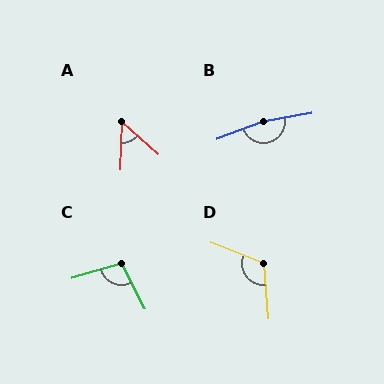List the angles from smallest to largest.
A (49°), C (101°), D (116°), B (169°).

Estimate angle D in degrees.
Approximately 116 degrees.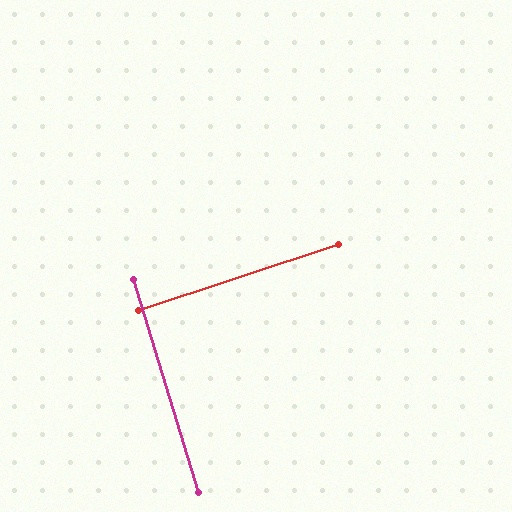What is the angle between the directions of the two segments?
Approximately 89 degrees.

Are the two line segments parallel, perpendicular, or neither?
Perpendicular — they meet at approximately 89°.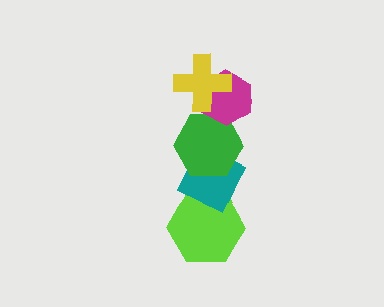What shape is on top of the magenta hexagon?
The yellow cross is on top of the magenta hexagon.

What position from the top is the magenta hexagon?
The magenta hexagon is 2nd from the top.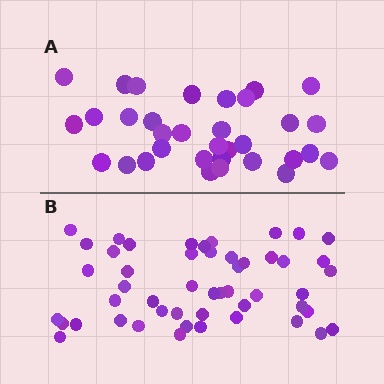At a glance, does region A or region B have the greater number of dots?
Region B (the bottom region) has more dots.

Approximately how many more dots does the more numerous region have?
Region B has approximately 15 more dots than region A.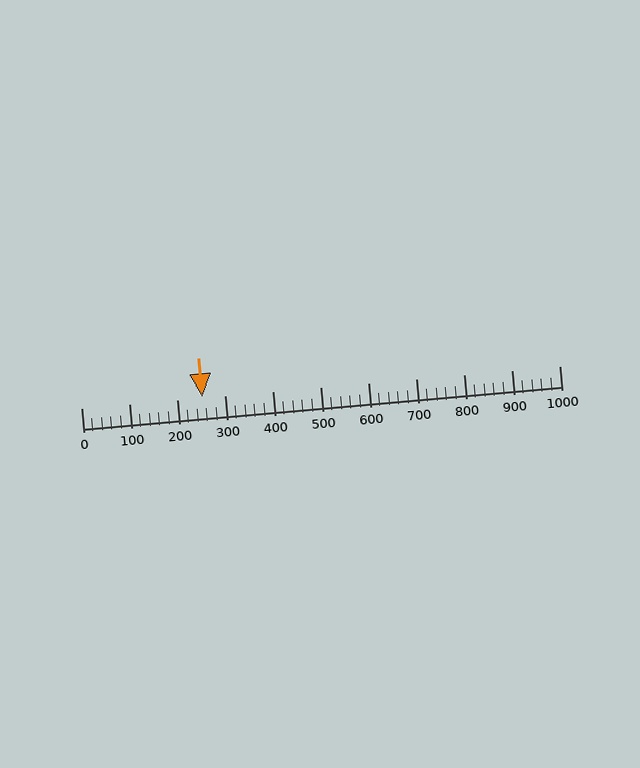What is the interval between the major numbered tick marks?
The major tick marks are spaced 100 units apart.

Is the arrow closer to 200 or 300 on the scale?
The arrow is closer to 300.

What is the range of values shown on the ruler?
The ruler shows values from 0 to 1000.